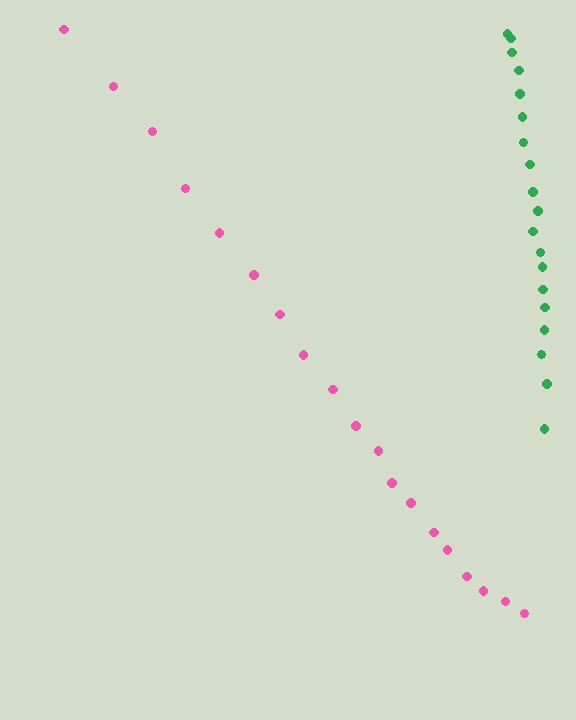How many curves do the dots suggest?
There are 2 distinct paths.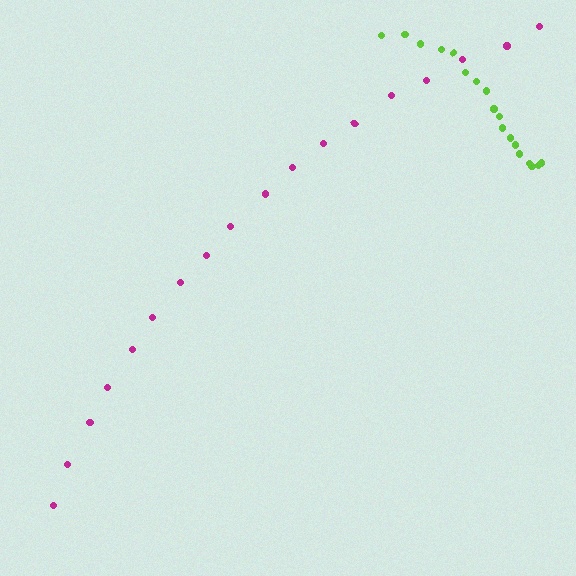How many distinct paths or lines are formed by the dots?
There are 2 distinct paths.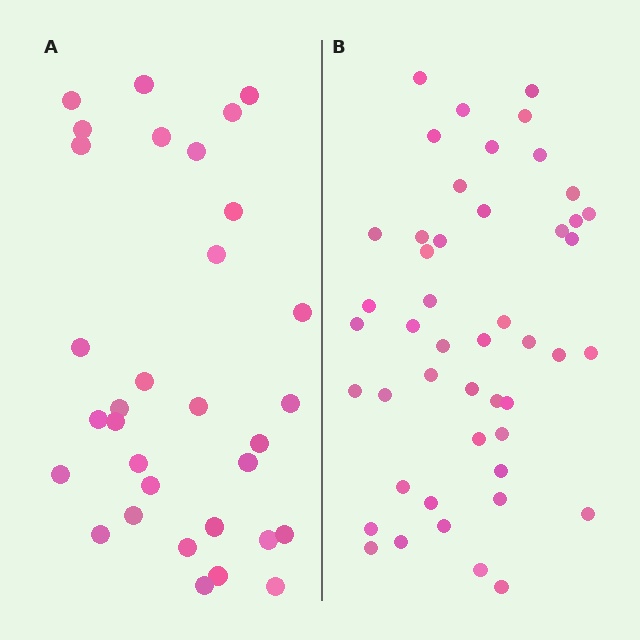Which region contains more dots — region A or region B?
Region B (the right region) has more dots.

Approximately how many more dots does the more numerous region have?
Region B has approximately 15 more dots than region A.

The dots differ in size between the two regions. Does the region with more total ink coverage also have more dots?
No. Region A has more total ink coverage because its dots are larger, but region B actually contains more individual dots. Total area can be misleading — the number of items is what matters here.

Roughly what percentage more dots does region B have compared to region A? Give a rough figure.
About 45% more.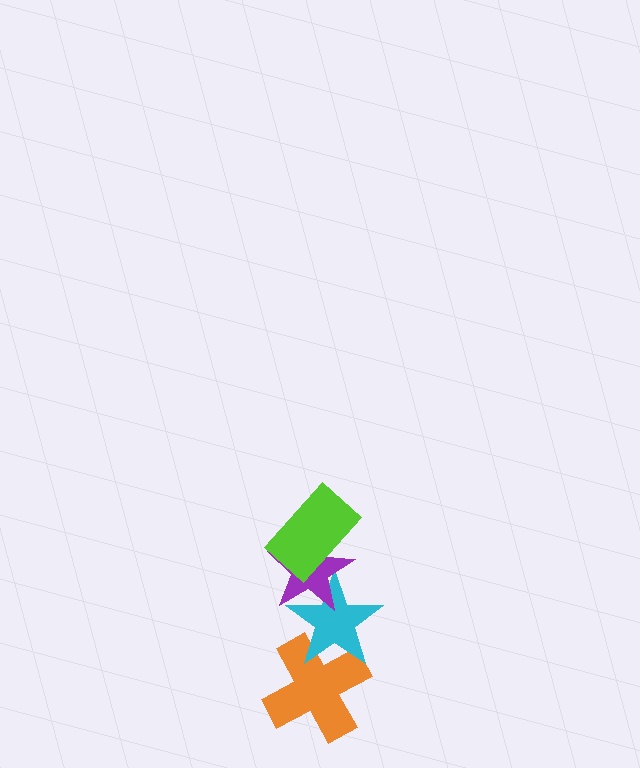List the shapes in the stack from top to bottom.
From top to bottom: the lime rectangle, the purple star, the cyan star, the orange cross.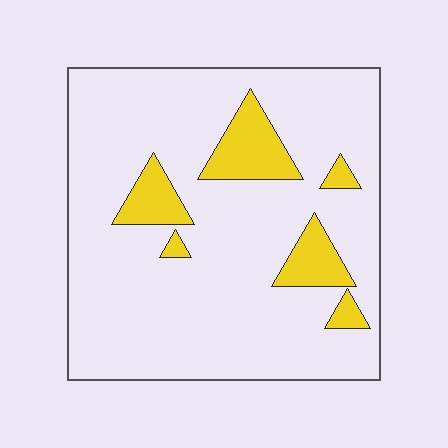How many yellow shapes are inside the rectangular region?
6.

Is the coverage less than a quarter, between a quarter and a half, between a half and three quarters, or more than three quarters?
Less than a quarter.